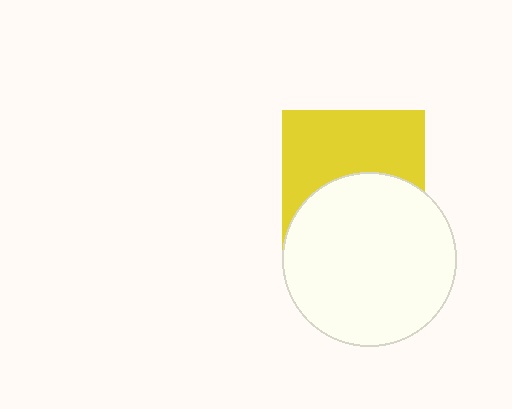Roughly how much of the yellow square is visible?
About half of it is visible (roughly 53%).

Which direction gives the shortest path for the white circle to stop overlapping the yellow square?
Moving down gives the shortest separation.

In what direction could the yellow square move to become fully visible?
The yellow square could move up. That would shift it out from behind the white circle entirely.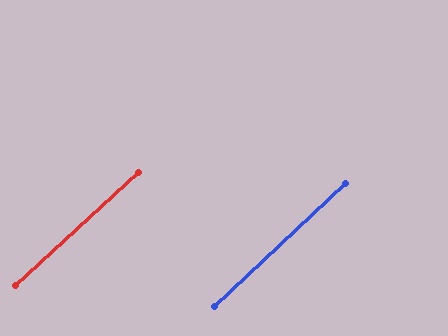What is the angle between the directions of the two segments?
Approximately 1 degree.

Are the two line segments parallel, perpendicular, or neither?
Parallel — their directions differ by only 1.0°.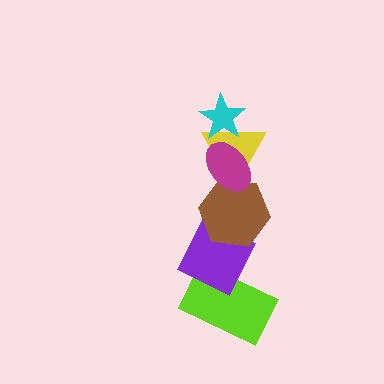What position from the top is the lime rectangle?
The lime rectangle is 6th from the top.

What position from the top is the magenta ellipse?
The magenta ellipse is 2nd from the top.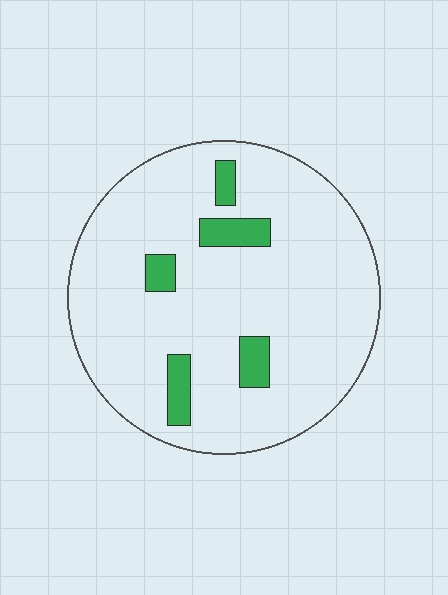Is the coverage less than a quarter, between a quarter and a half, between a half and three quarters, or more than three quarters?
Less than a quarter.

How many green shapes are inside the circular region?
5.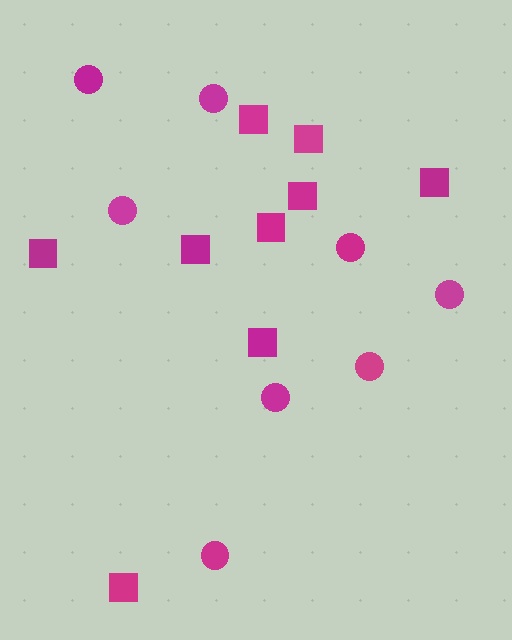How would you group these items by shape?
There are 2 groups: one group of squares (9) and one group of circles (8).